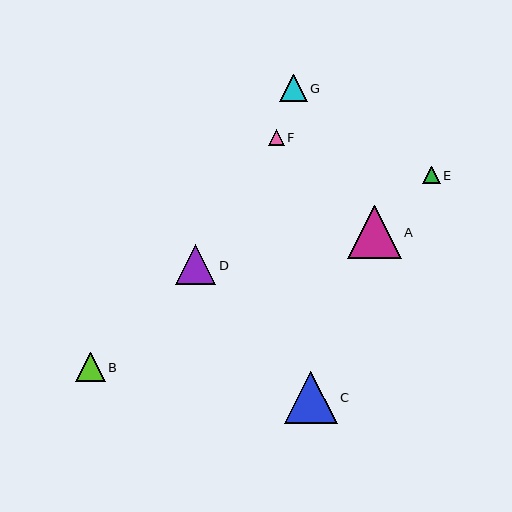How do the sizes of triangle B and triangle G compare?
Triangle B and triangle G are approximately the same size.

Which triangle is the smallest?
Triangle F is the smallest with a size of approximately 16 pixels.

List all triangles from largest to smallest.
From largest to smallest: A, C, D, B, G, E, F.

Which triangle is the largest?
Triangle A is the largest with a size of approximately 53 pixels.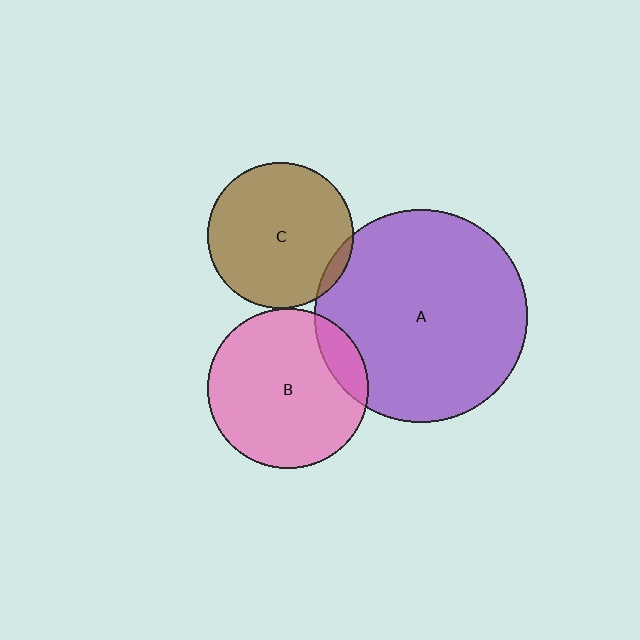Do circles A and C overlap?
Yes.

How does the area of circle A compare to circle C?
Approximately 2.1 times.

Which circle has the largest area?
Circle A (purple).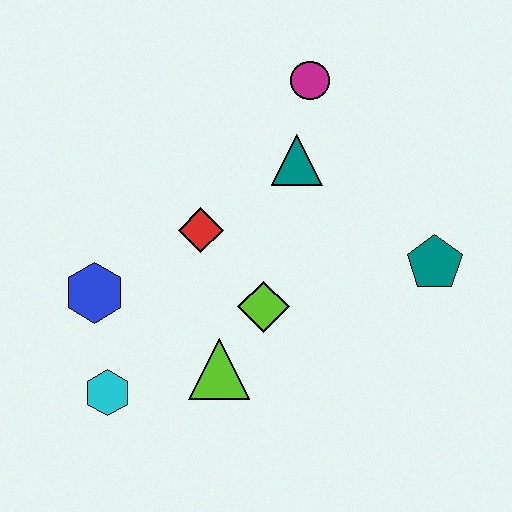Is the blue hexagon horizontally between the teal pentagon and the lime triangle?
No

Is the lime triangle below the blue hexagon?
Yes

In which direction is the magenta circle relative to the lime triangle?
The magenta circle is above the lime triangle.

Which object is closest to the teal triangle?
The magenta circle is closest to the teal triangle.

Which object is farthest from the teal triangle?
The cyan hexagon is farthest from the teal triangle.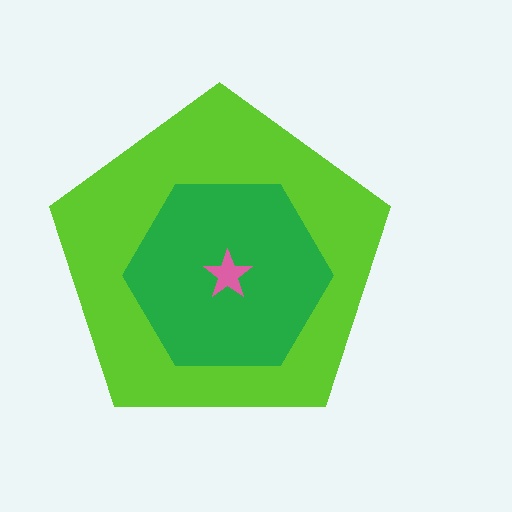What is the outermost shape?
The lime pentagon.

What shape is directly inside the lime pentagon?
The green hexagon.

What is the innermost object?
The pink star.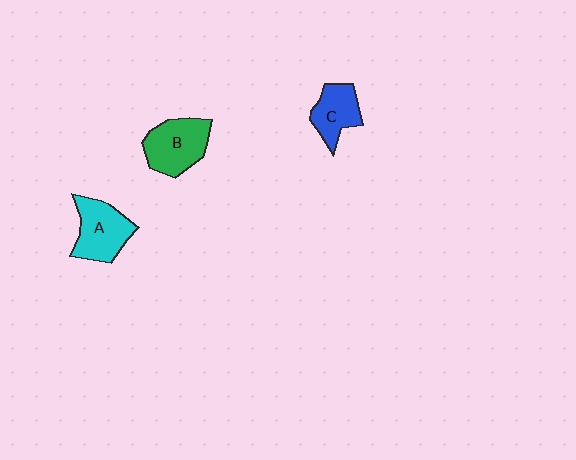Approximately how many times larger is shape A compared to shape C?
Approximately 1.3 times.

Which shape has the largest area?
Shape B (green).